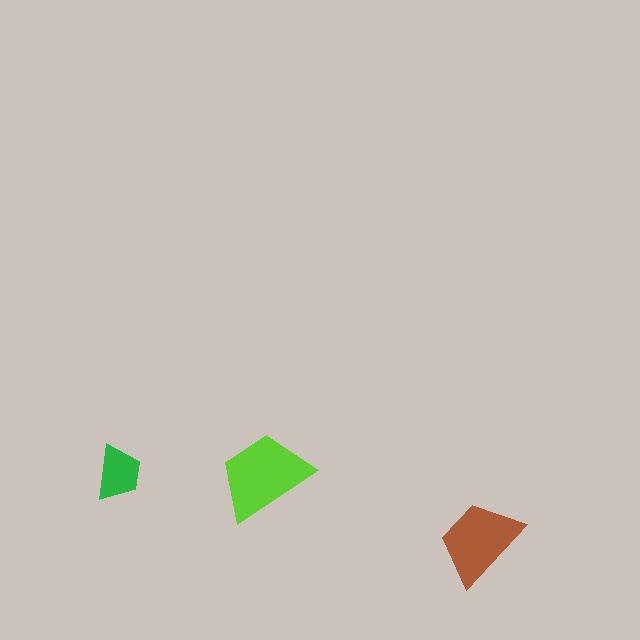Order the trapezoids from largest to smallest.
the lime one, the brown one, the green one.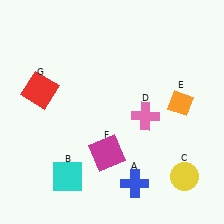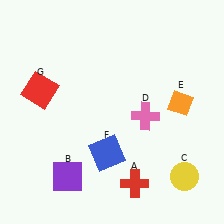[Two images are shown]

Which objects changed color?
A changed from blue to red. B changed from cyan to purple. F changed from magenta to blue.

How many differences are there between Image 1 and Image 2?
There are 3 differences between the two images.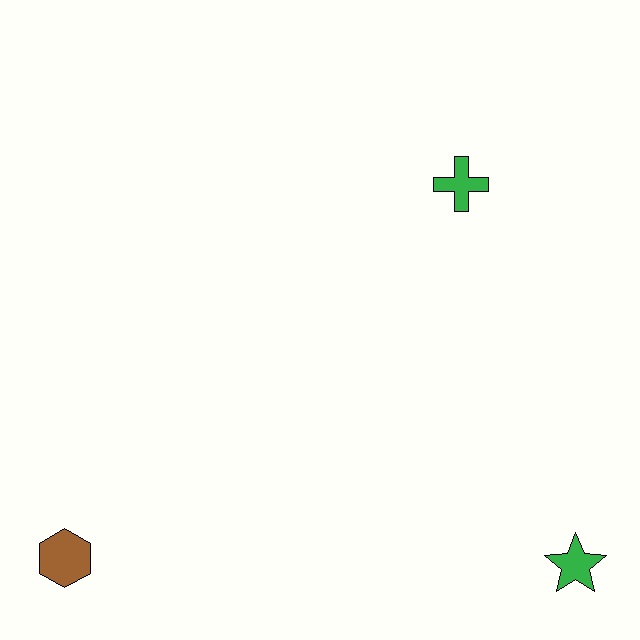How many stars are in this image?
There is 1 star.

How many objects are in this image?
There are 3 objects.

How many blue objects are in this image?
There are no blue objects.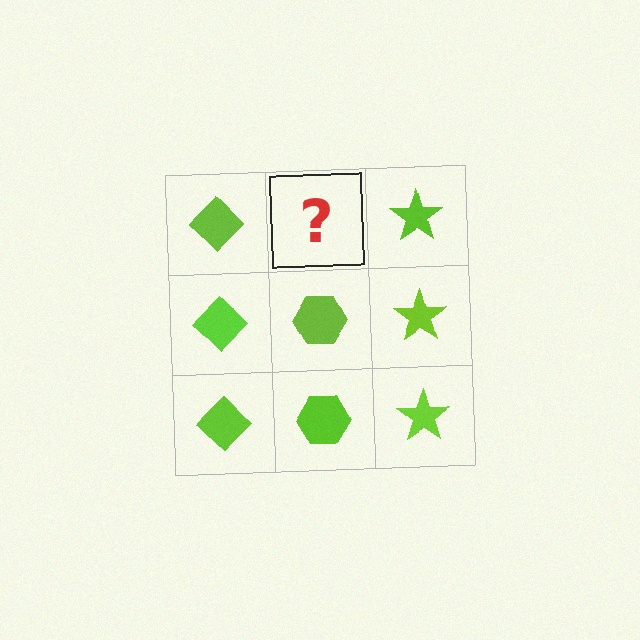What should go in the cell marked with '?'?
The missing cell should contain a lime hexagon.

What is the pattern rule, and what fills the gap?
The rule is that each column has a consistent shape. The gap should be filled with a lime hexagon.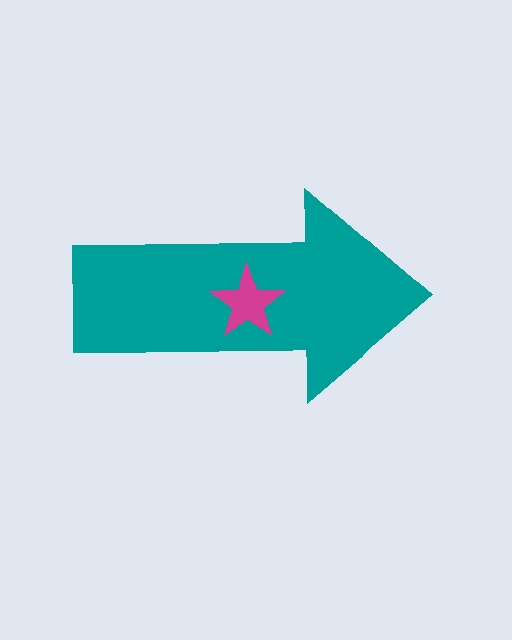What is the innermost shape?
The magenta star.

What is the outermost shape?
The teal arrow.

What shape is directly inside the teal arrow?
The magenta star.